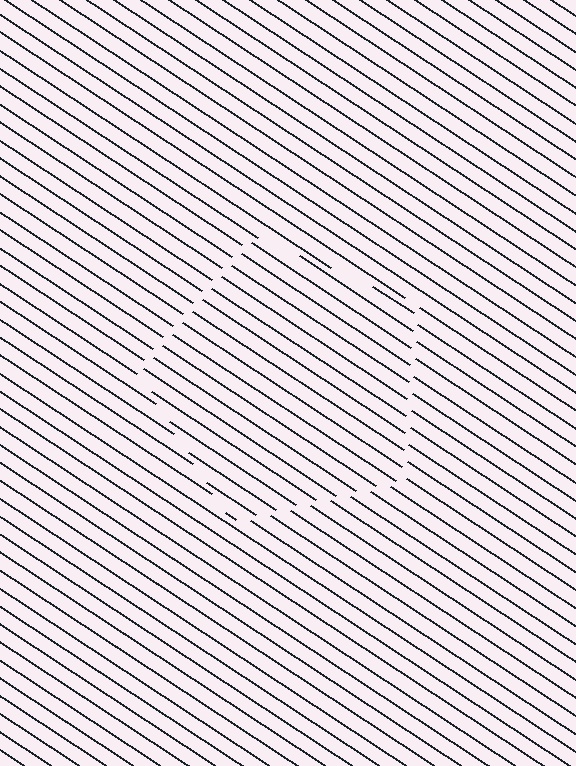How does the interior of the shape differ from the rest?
The interior of the shape contains the same grating, shifted by half a period — the contour is defined by the phase discontinuity where line-ends from the inner and outer gratings abut.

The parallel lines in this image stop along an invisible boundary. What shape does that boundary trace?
An illusory pentagon. The interior of the shape contains the same grating, shifted by half a period — the contour is defined by the phase discontinuity where line-ends from the inner and outer gratings abut.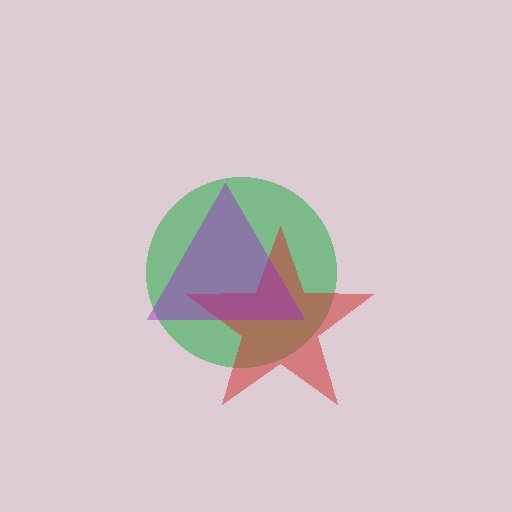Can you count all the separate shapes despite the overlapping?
Yes, there are 3 separate shapes.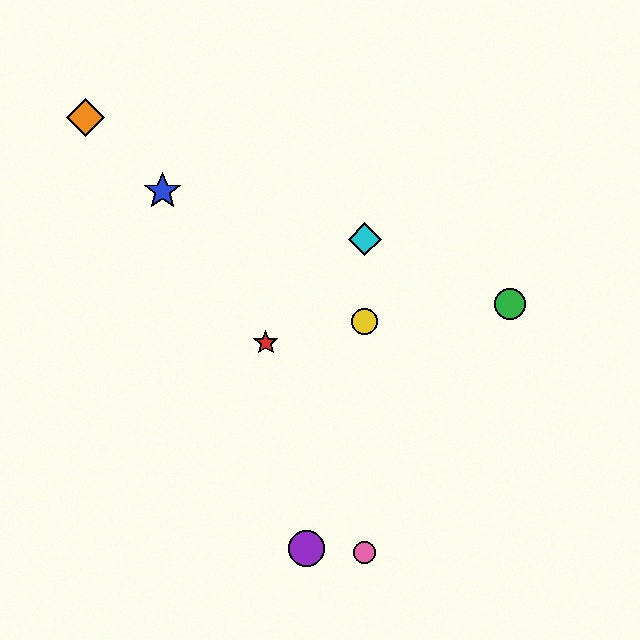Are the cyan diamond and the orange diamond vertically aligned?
No, the cyan diamond is at x≈365 and the orange diamond is at x≈85.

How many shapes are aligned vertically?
3 shapes (the yellow circle, the cyan diamond, the pink circle) are aligned vertically.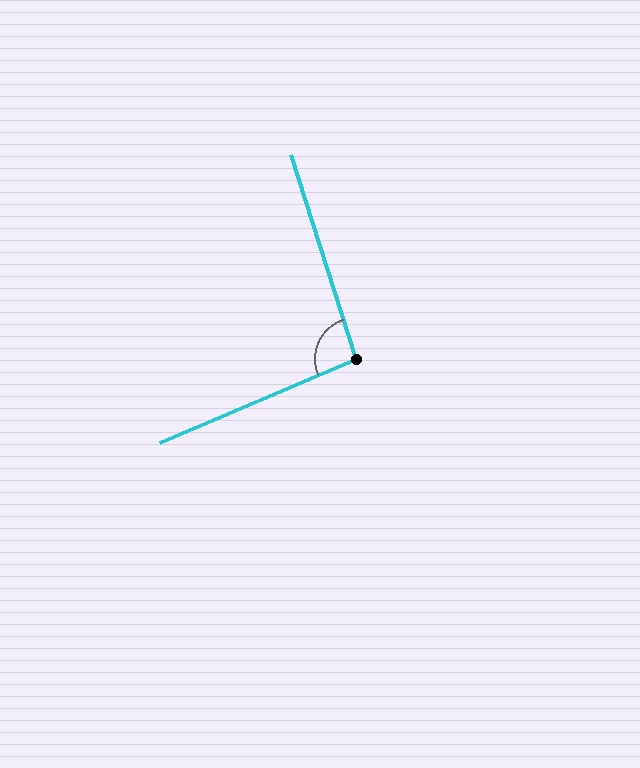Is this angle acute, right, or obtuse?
It is obtuse.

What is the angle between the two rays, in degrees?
Approximately 95 degrees.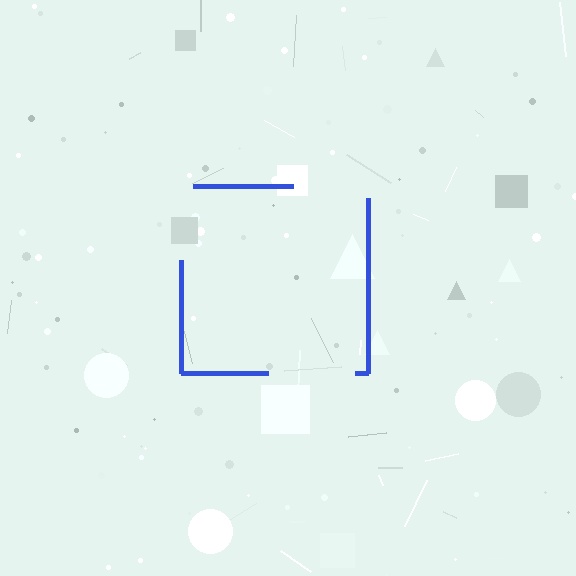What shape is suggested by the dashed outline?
The dashed outline suggests a square.